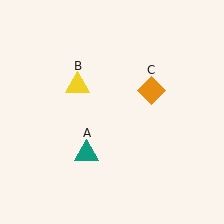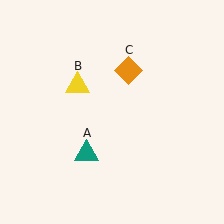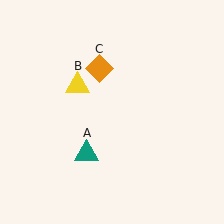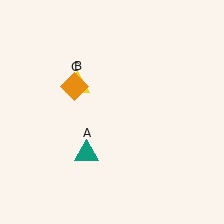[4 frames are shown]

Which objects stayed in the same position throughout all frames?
Teal triangle (object A) and yellow triangle (object B) remained stationary.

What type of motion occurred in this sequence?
The orange diamond (object C) rotated counterclockwise around the center of the scene.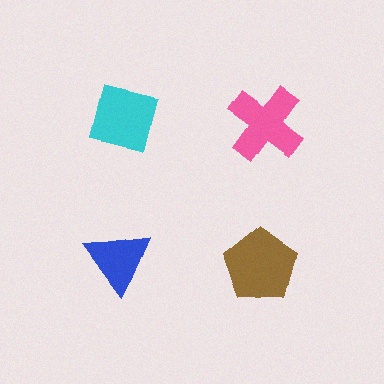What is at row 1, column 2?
A pink cross.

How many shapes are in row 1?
2 shapes.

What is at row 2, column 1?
A blue triangle.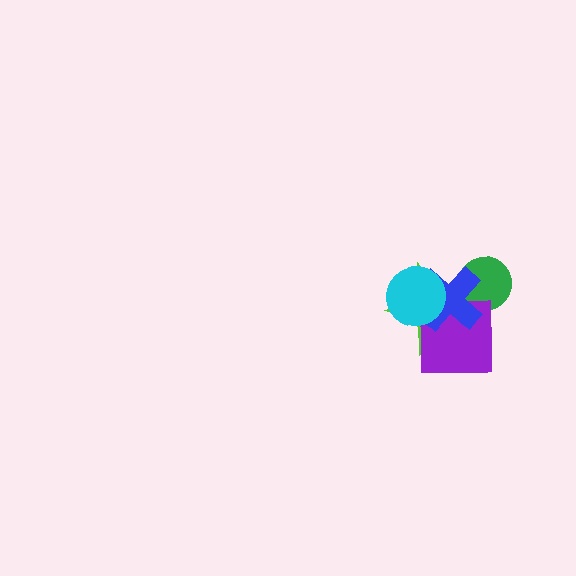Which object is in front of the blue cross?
The cyan circle is in front of the blue cross.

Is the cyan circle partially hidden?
No, no other shape covers it.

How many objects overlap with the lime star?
4 objects overlap with the lime star.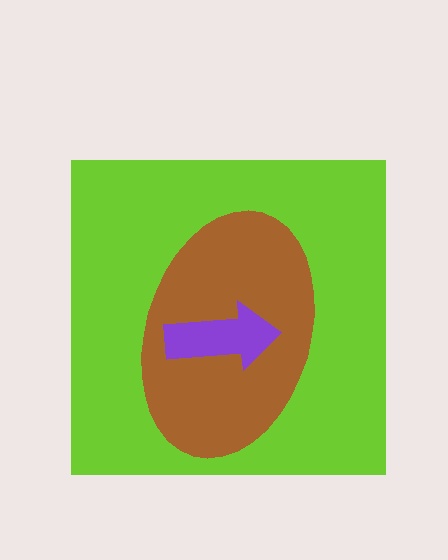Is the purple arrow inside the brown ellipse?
Yes.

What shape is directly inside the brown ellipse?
The purple arrow.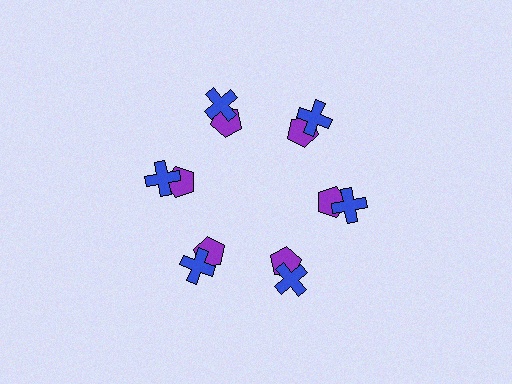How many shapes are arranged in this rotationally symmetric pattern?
There are 12 shapes, arranged in 6 groups of 2.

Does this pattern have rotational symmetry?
Yes, this pattern has 6-fold rotational symmetry. It looks the same after rotating 60 degrees around the center.